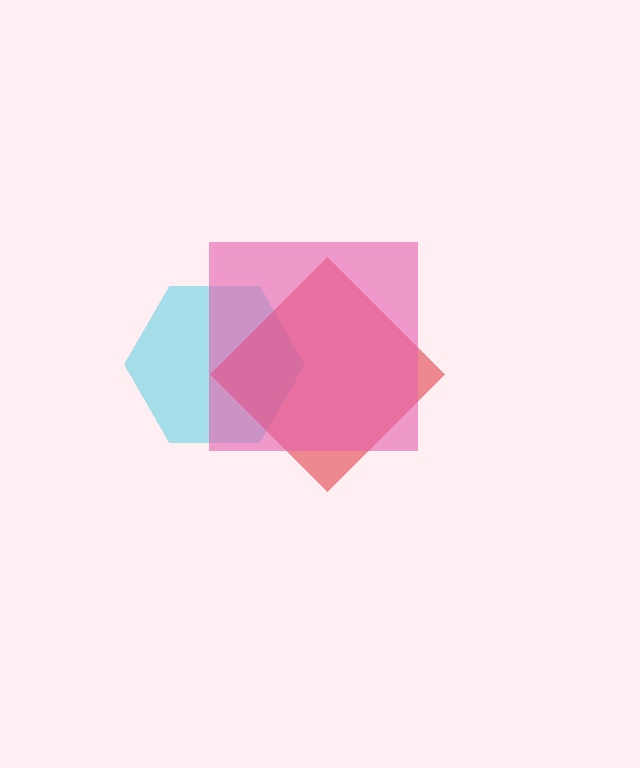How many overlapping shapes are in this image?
There are 3 overlapping shapes in the image.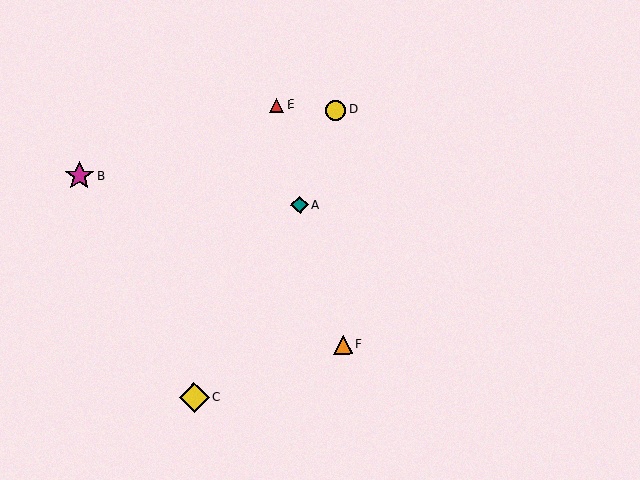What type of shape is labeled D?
Shape D is a yellow circle.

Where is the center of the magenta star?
The center of the magenta star is at (79, 176).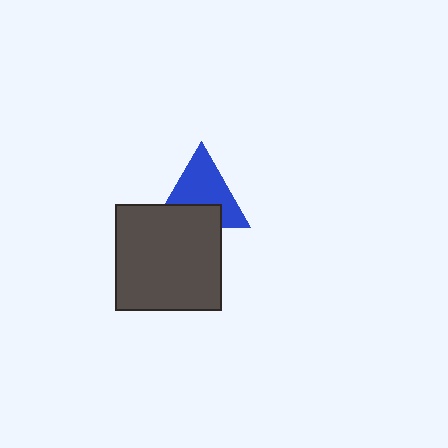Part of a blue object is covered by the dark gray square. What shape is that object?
It is a triangle.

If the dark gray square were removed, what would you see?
You would see the complete blue triangle.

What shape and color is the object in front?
The object in front is a dark gray square.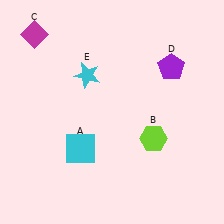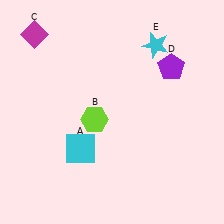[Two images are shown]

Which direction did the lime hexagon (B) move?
The lime hexagon (B) moved left.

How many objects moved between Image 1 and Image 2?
2 objects moved between the two images.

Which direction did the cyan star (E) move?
The cyan star (E) moved right.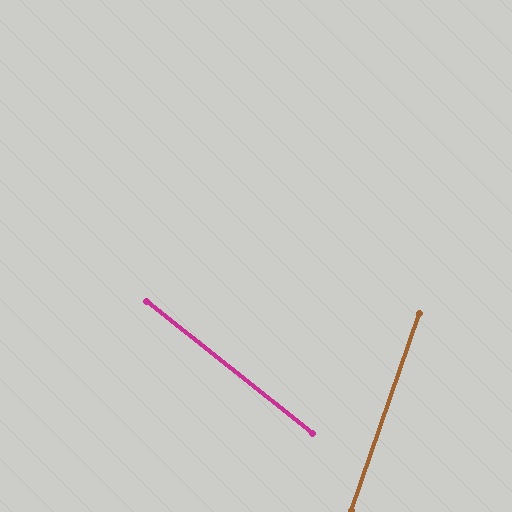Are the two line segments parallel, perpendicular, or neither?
Neither parallel nor perpendicular — they differ by about 71°.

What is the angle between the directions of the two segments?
Approximately 71 degrees.